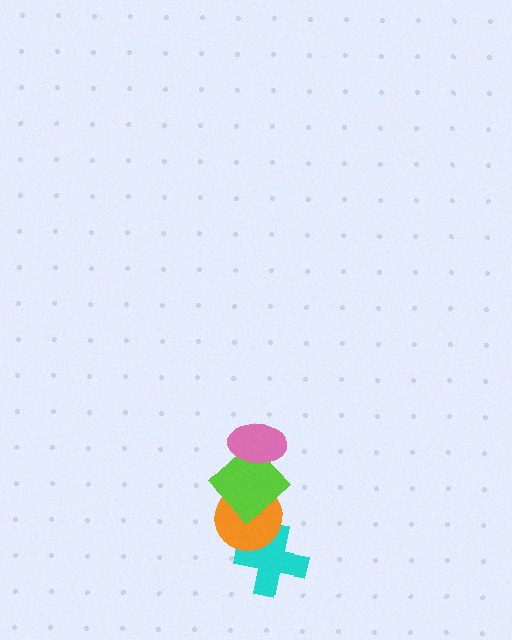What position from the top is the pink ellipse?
The pink ellipse is 1st from the top.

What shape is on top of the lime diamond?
The pink ellipse is on top of the lime diamond.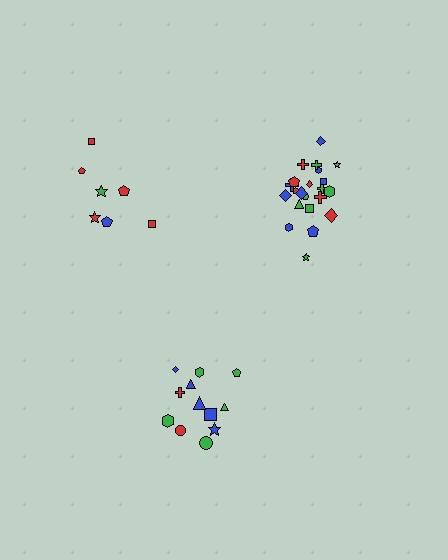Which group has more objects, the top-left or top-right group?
The top-right group.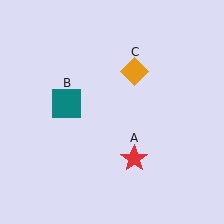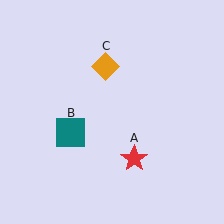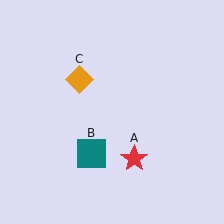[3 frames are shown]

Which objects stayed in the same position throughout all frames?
Red star (object A) remained stationary.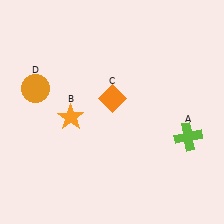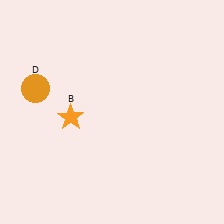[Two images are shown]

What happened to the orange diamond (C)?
The orange diamond (C) was removed in Image 2. It was in the top-right area of Image 1.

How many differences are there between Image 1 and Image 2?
There are 2 differences between the two images.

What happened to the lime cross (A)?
The lime cross (A) was removed in Image 2. It was in the bottom-right area of Image 1.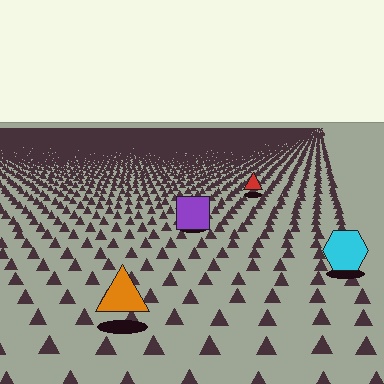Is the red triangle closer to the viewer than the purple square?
No. The purple square is closer — you can tell from the texture gradient: the ground texture is coarser near it.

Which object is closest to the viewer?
The orange triangle is closest. The texture marks near it are larger and more spread out.